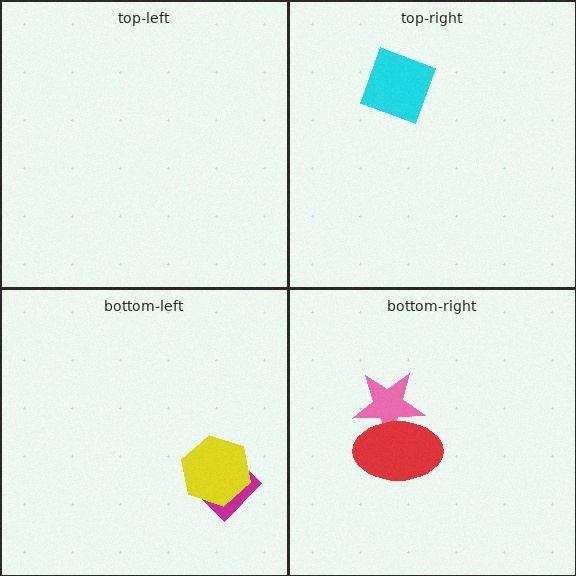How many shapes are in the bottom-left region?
2.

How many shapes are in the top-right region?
1.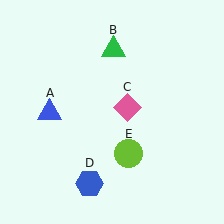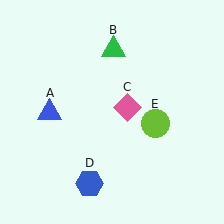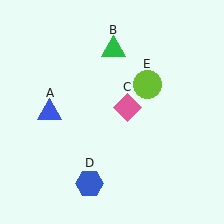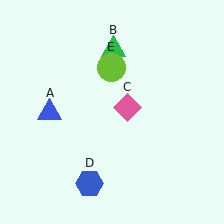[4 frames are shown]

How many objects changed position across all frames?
1 object changed position: lime circle (object E).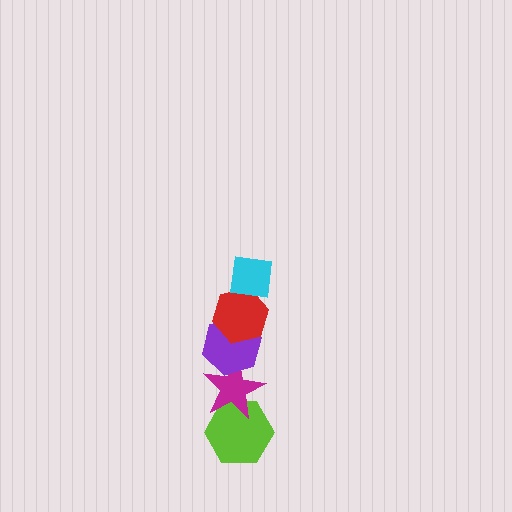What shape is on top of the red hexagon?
The cyan square is on top of the red hexagon.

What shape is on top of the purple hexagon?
The red hexagon is on top of the purple hexagon.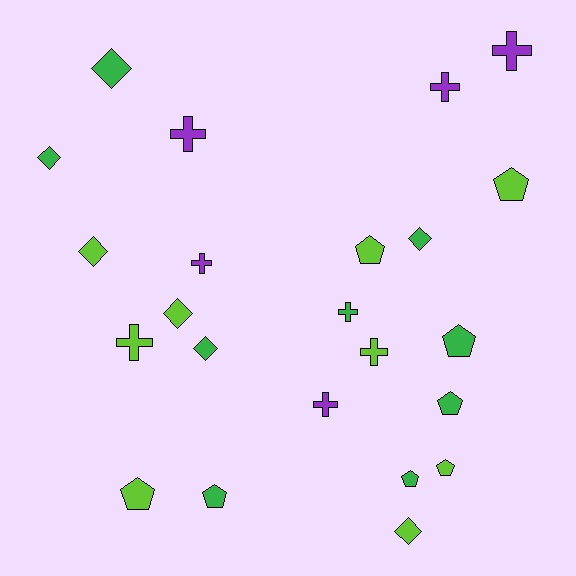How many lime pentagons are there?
There are 4 lime pentagons.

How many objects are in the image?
There are 23 objects.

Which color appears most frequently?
Lime, with 9 objects.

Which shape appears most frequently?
Pentagon, with 8 objects.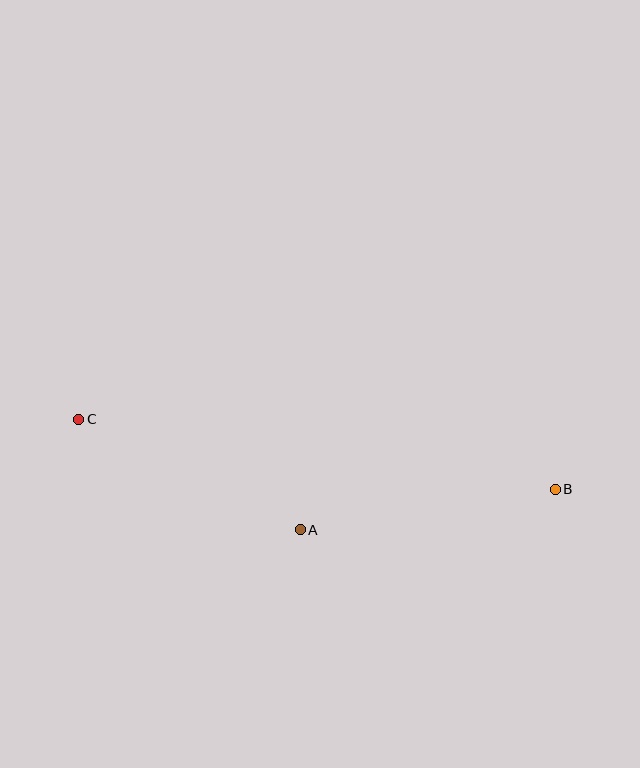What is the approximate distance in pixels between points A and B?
The distance between A and B is approximately 258 pixels.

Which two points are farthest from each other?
Points B and C are farthest from each other.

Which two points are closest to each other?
Points A and C are closest to each other.